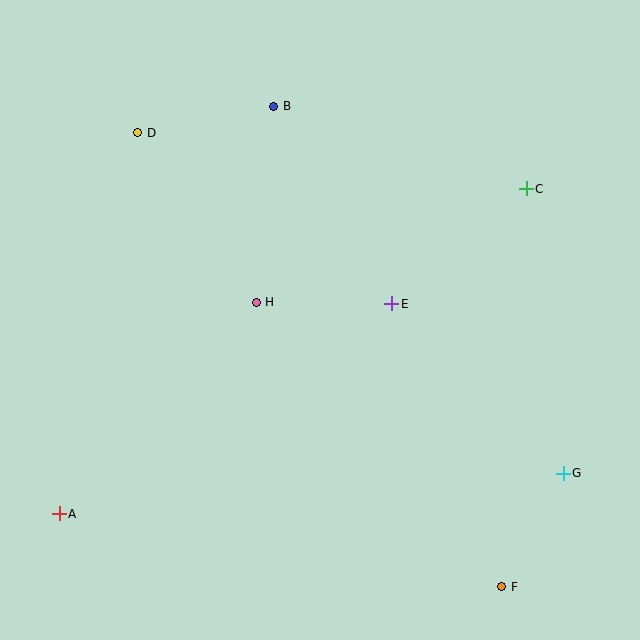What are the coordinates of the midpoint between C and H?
The midpoint between C and H is at (391, 245).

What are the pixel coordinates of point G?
Point G is at (563, 473).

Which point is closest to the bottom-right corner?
Point F is closest to the bottom-right corner.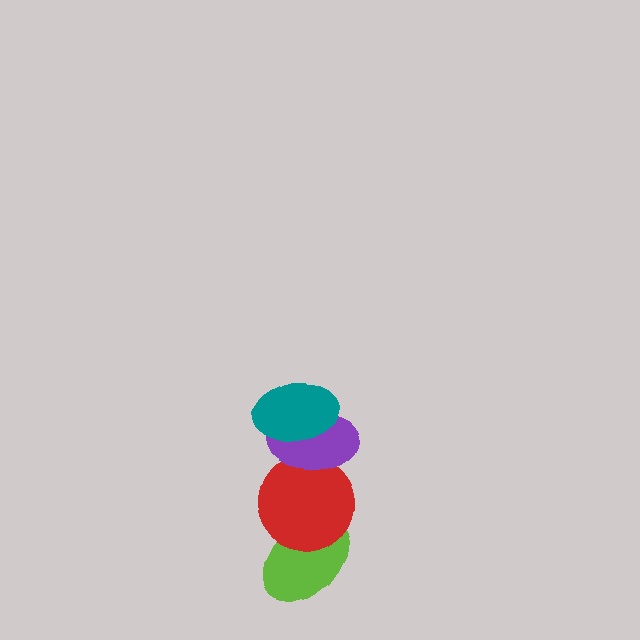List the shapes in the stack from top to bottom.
From top to bottom: the teal ellipse, the purple ellipse, the red circle, the lime ellipse.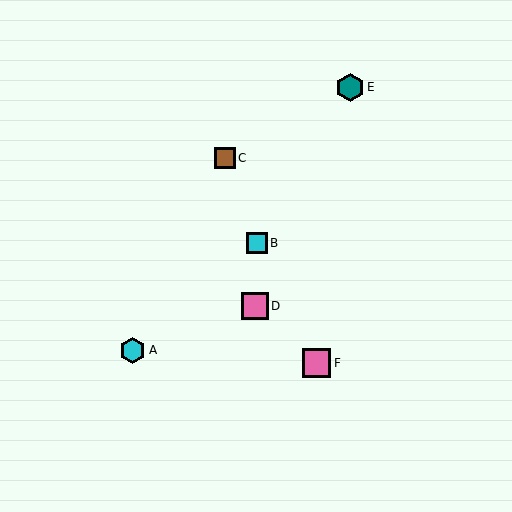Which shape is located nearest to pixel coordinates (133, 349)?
The cyan hexagon (labeled A) at (132, 350) is nearest to that location.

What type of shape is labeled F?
Shape F is a pink square.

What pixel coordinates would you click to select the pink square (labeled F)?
Click at (317, 363) to select the pink square F.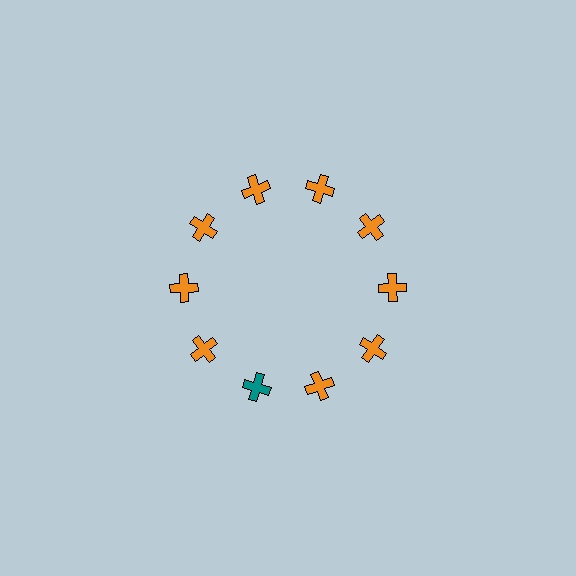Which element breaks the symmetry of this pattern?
The teal cross at roughly the 7 o'clock position breaks the symmetry. All other shapes are orange crosses.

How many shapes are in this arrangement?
There are 10 shapes arranged in a ring pattern.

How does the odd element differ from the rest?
It has a different color: teal instead of orange.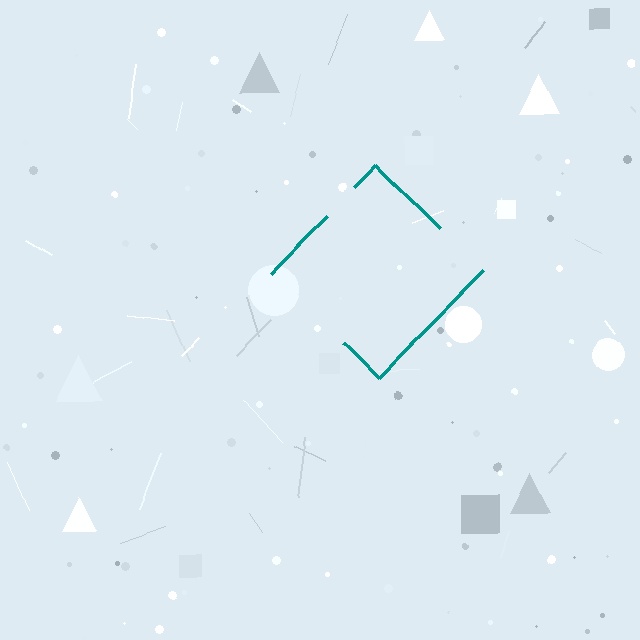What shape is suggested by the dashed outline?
The dashed outline suggests a diamond.